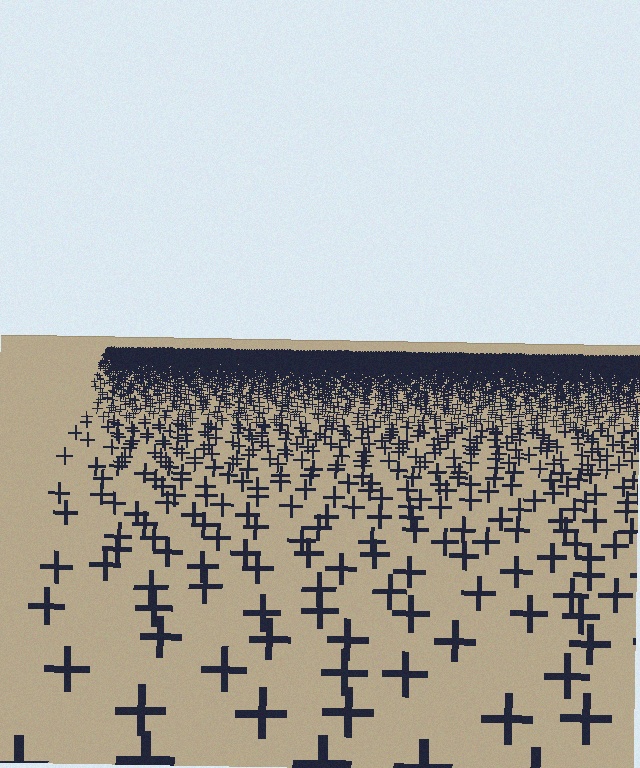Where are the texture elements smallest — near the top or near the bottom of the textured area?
Near the top.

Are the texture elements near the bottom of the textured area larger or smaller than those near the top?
Larger. Near the bottom, elements are closer to the viewer and appear at a bigger on-screen size.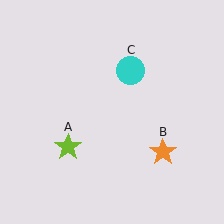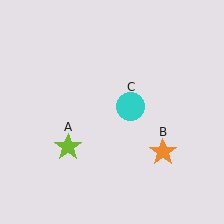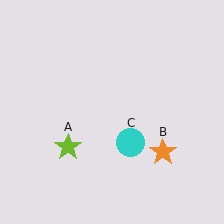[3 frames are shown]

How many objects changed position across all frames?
1 object changed position: cyan circle (object C).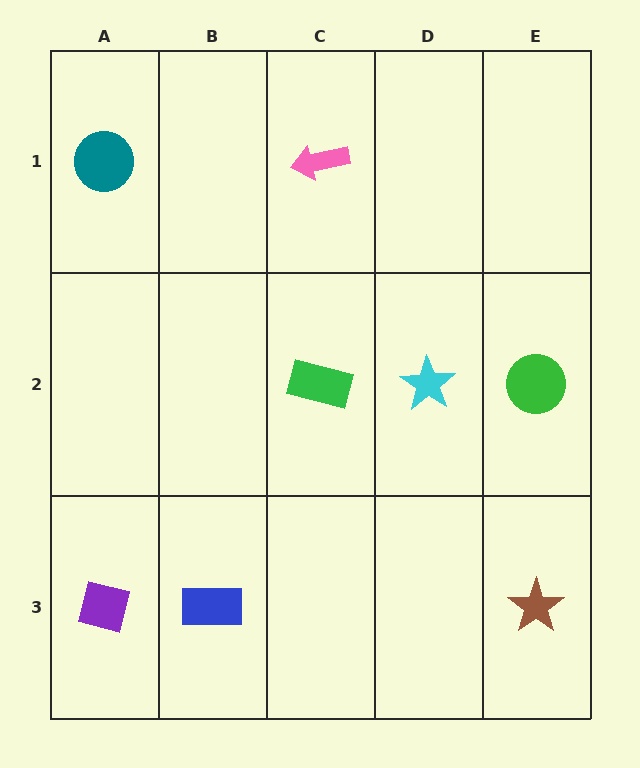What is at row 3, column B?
A blue rectangle.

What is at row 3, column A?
A purple square.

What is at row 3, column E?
A brown star.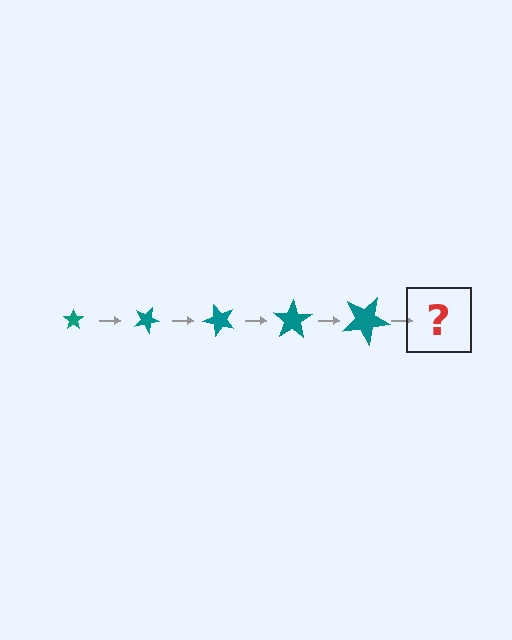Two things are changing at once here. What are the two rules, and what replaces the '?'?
The two rules are that the star grows larger each step and it rotates 25 degrees each step. The '?' should be a star, larger than the previous one and rotated 125 degrees from the start.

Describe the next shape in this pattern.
It should be a star, larger than the previous one and rotated 125 degrees from the start.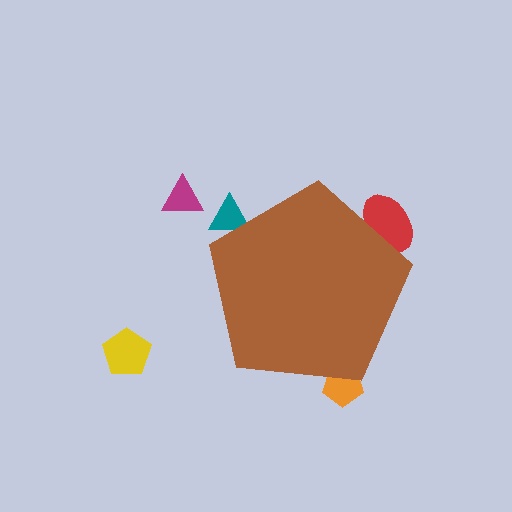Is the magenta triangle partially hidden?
No, the magenta triangle is fully visible.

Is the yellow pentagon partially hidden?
No, the yellow pentagon is fully visible.